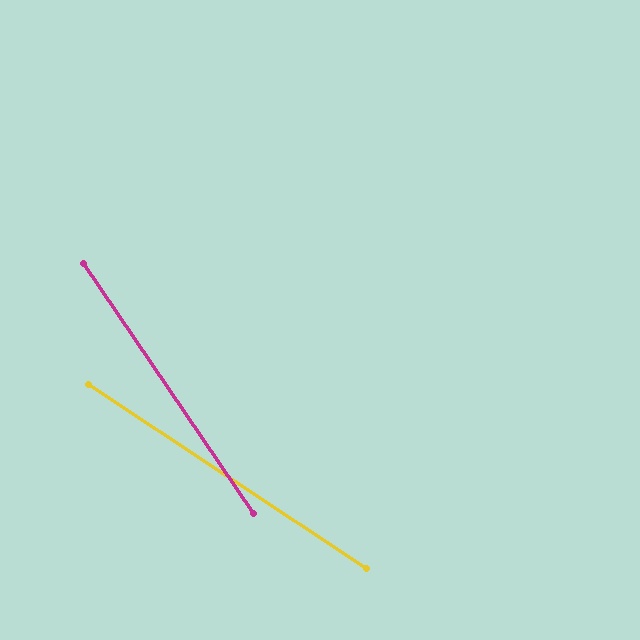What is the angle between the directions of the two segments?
Approximately 22 degrees.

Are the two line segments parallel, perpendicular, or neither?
Neither parallel nor perpendicular — they differ by about 22°.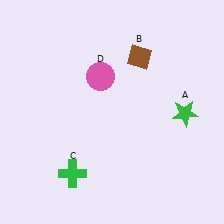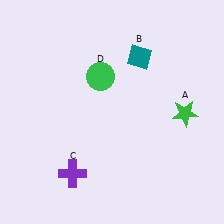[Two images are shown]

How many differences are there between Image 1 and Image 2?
There are 3 differences between the two images.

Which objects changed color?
B changed from brown to teal. C changed from green to purple. D changed from pink to green.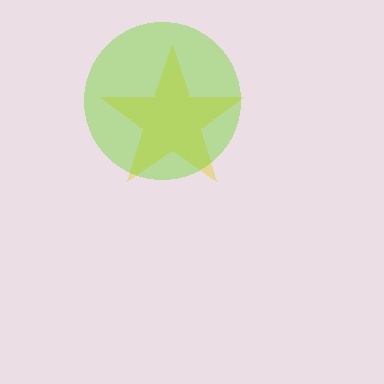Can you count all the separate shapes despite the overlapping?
Yes, there are 2 separate shapes.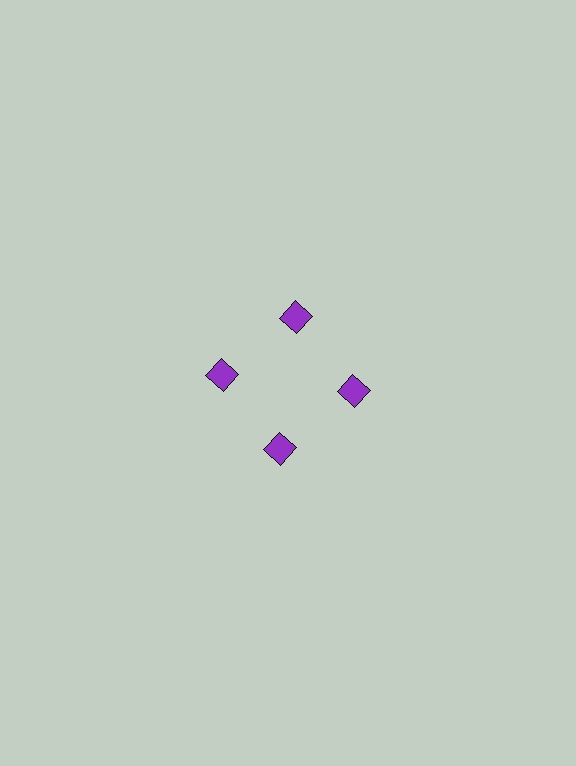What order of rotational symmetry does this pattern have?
This pattern has 4-fold rotational symmetry.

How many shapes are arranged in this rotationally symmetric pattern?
There are 4 shapes, arranged in 4 groups of 1.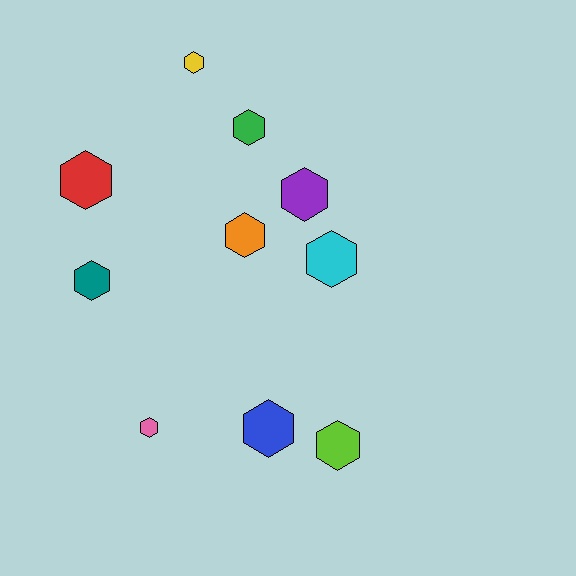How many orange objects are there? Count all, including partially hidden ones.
There is 1 orange object.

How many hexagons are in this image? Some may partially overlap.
There are 10 hexagons.